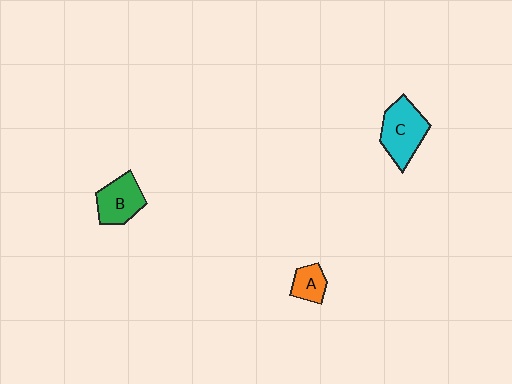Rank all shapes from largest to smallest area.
From largest to smallest: C (cyan), B (green), A (orange).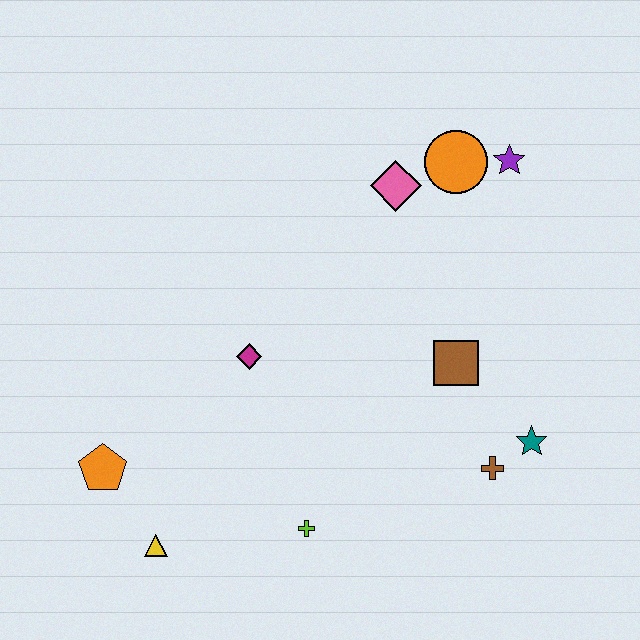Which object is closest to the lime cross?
The yellow triangle is closest to the lime cross.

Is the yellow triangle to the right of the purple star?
No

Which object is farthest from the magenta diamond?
The purple star is farthest from the magenta diamond.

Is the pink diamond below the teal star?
No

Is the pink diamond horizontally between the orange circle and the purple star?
No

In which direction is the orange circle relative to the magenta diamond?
The orange circle is to the right of the magenta diamond.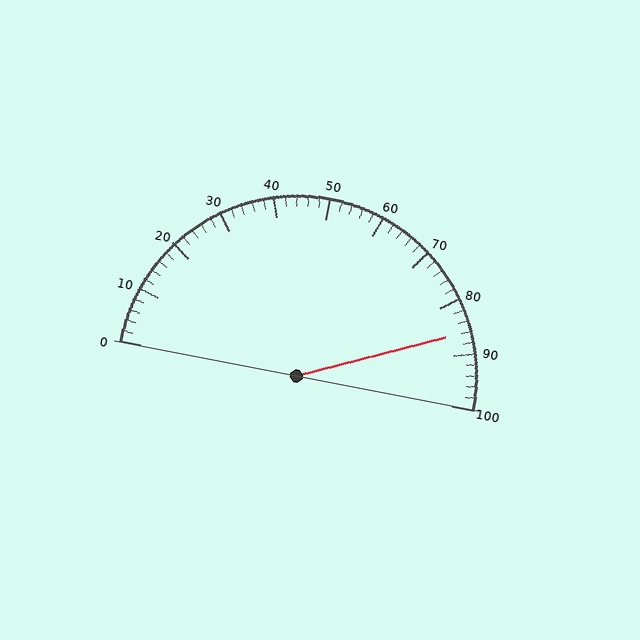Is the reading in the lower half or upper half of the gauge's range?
The reading is in the upper half of the range (0 to 100).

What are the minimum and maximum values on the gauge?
The gauge ranges from 0 to 100.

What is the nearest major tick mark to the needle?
The nearest major tick mark is 90.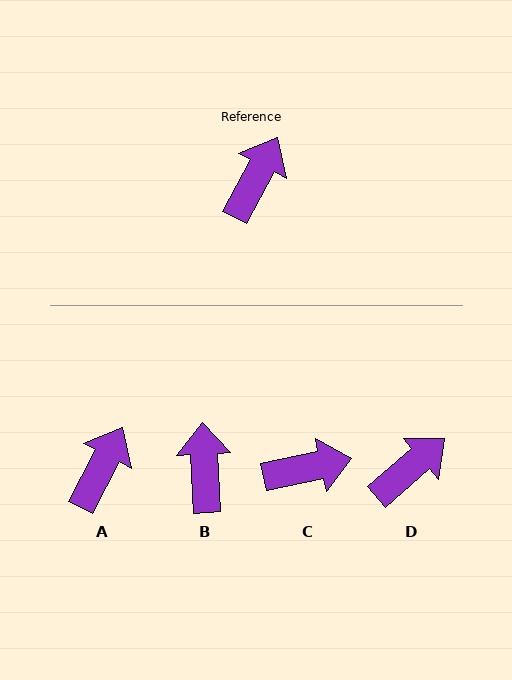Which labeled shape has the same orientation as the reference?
A.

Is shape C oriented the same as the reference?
No, it is off by about 50 degrees.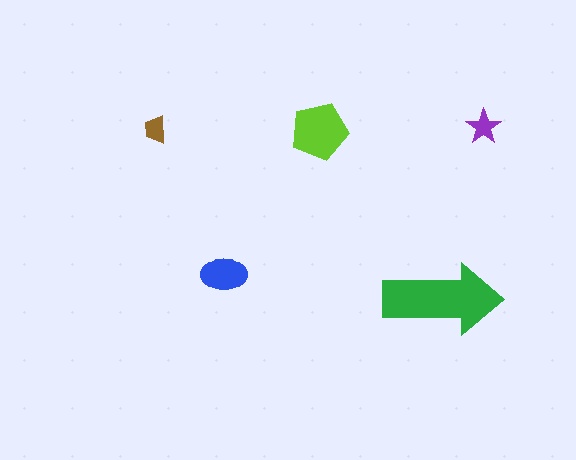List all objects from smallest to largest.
The brown trapezoid, the purple star, the blue ellipse, the lime pentagon, the green arrow.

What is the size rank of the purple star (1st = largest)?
4th.